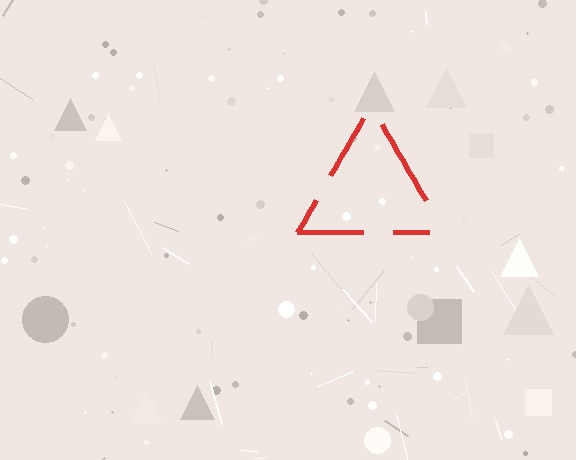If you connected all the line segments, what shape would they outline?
They would outline a triangle.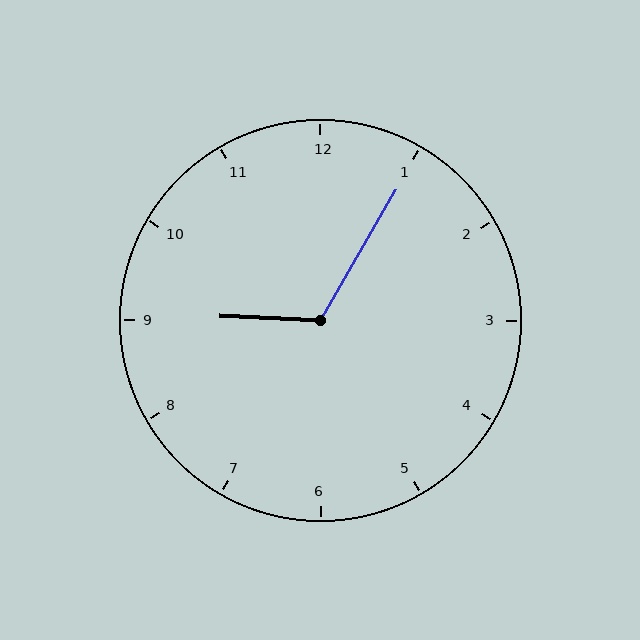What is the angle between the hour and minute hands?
Approximately 118 degrees.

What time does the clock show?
9:05.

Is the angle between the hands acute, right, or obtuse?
It is obtuse.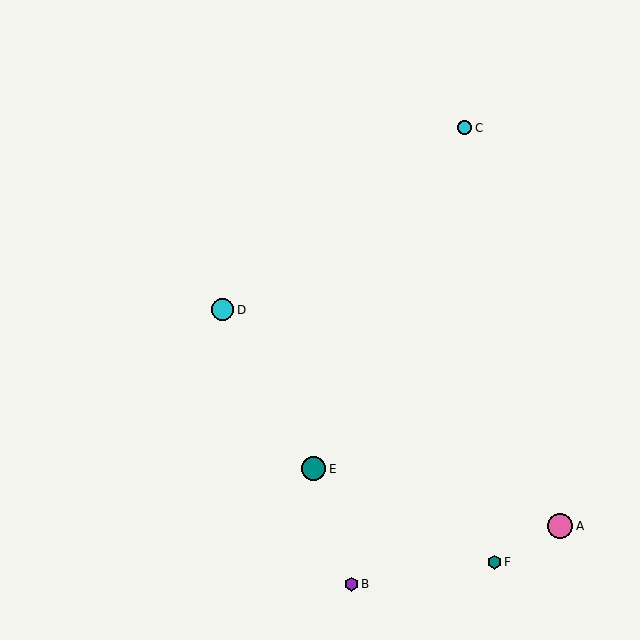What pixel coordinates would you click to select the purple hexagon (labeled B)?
Click at (351, 584) to select the purple hexagon B.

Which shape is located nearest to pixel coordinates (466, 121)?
The cyan circle (labeled C) at (464, 128) is nearest to that location.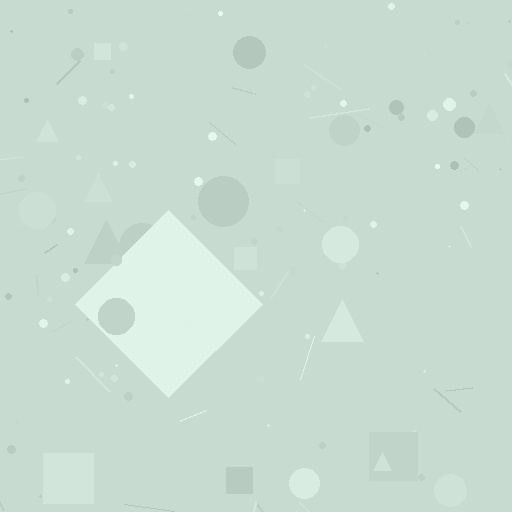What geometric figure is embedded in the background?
A diamond is embedded in the background.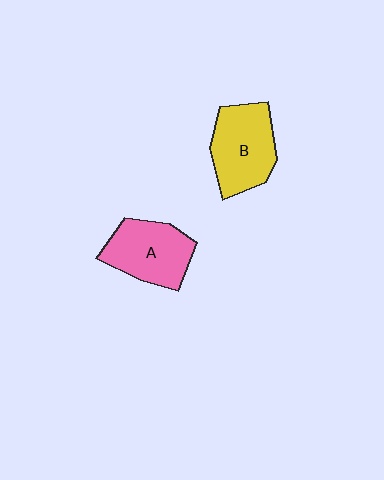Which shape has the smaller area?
Shape A (pink).